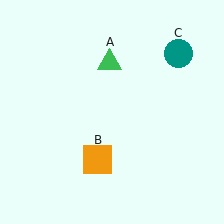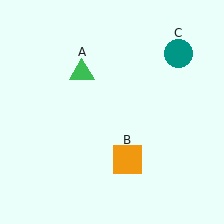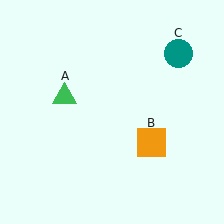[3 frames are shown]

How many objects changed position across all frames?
2 objects changed position: green triangle (object A), orange square (object B).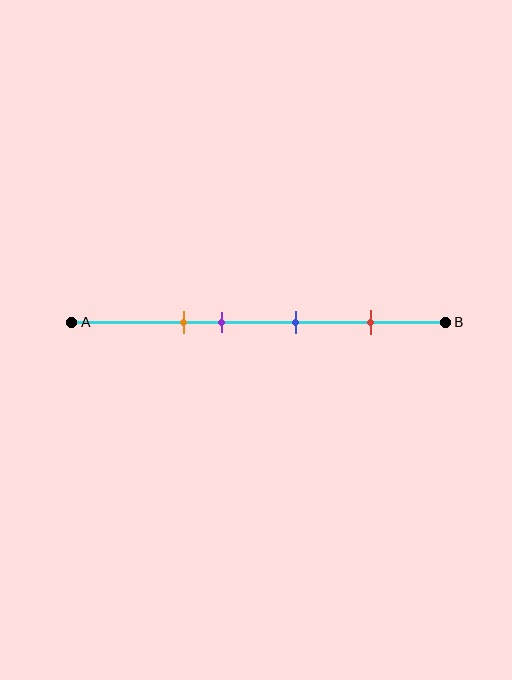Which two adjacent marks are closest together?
The orange and purple marks are the closest adjacent pair.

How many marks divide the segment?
There are 4 marks dividing the segment.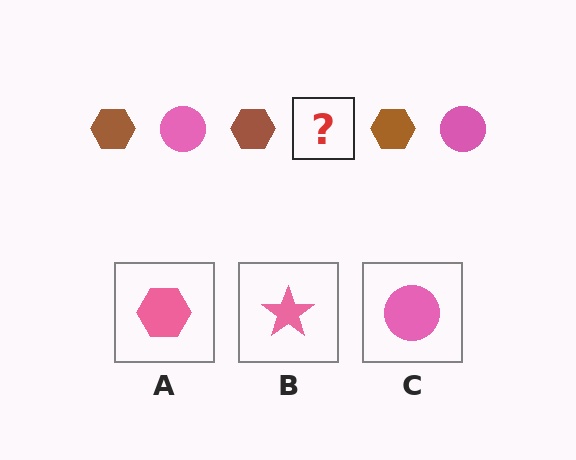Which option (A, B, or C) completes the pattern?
C.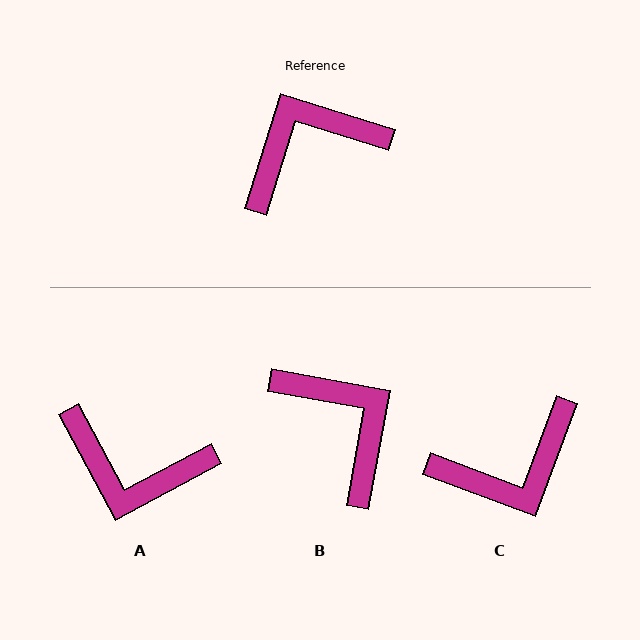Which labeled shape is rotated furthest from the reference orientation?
C, about 177 degrees away.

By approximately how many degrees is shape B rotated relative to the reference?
Approximately 83 degrees clockwise.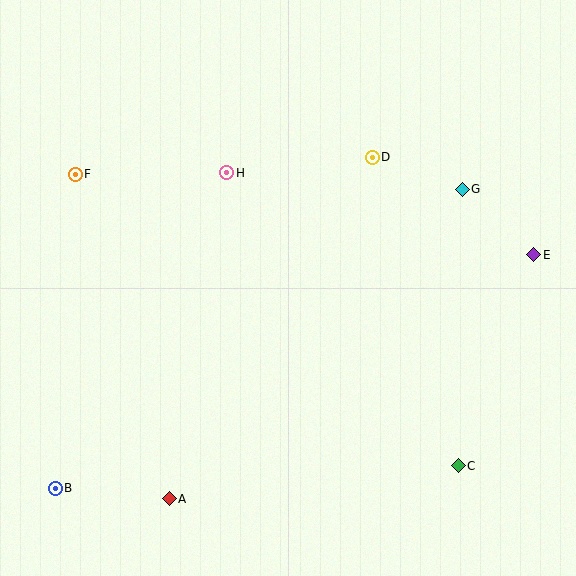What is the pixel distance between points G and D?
The distance between G and D is 96 pixels.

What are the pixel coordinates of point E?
Point E is at (534, 255).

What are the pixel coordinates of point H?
Point H is at (227, 173).